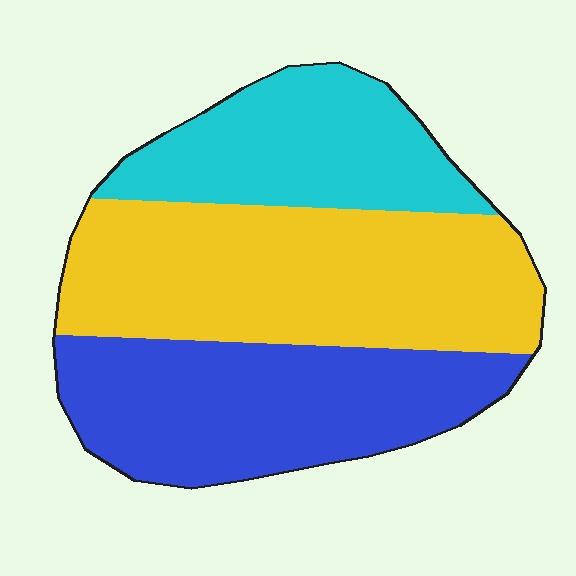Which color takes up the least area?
Cyan, at roughly 25%.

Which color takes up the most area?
Yellow, at roughly 40%.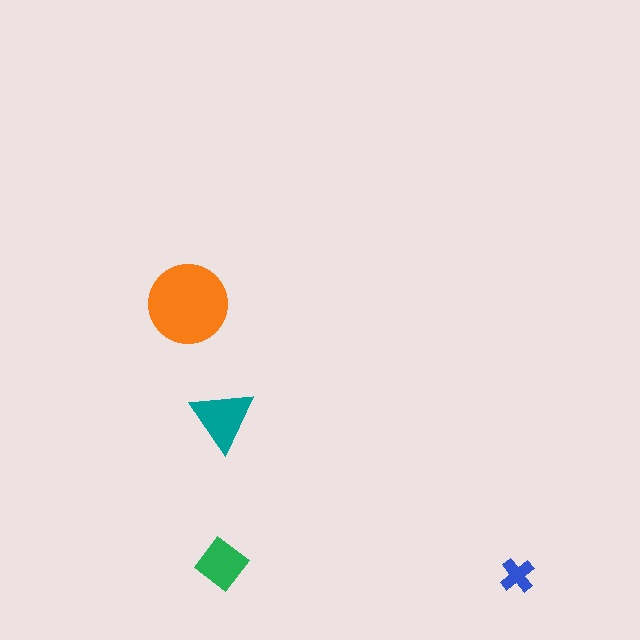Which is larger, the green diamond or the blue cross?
The green diamond.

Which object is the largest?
The orange circle.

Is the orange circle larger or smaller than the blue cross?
Larger.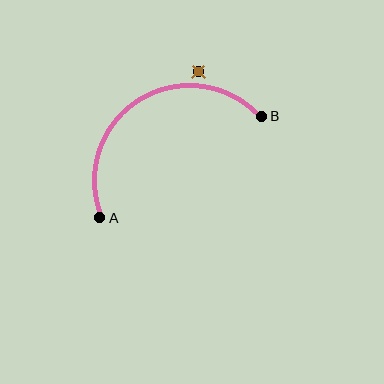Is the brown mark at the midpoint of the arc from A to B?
No — the brown mark does not lie on the arc at all. It sits slightly outside the curve.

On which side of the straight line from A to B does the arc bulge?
The arc bulges above the straight line connecting A and B.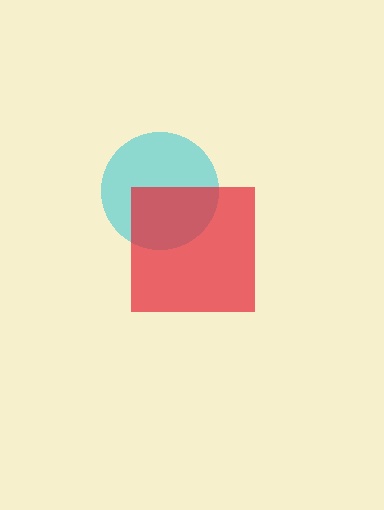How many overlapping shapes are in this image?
There are 2 overlapping shapes in the image.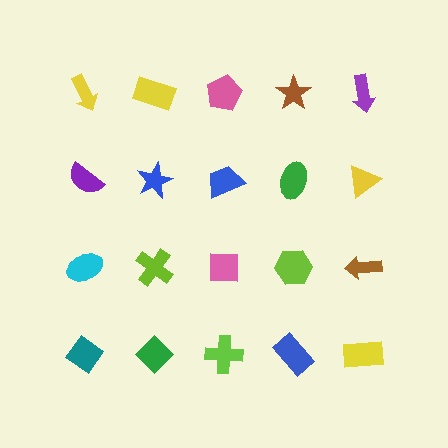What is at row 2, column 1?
A purple semicircle.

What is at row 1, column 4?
A brown star.